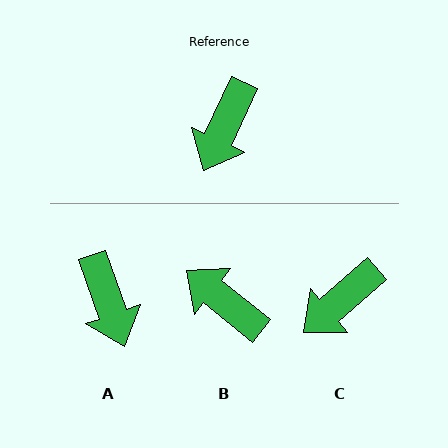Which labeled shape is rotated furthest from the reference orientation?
B, about 104 degrees away.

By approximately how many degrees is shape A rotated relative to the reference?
Approximately 44 degrees counter-clockwise.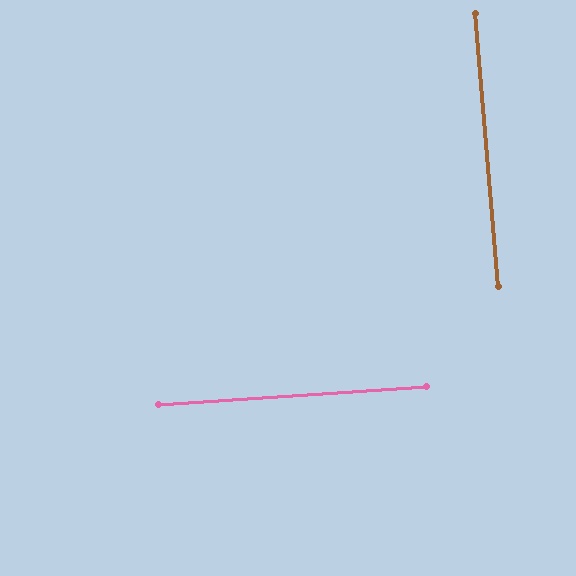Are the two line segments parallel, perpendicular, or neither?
Perpendicular — they meet at approximately 89°.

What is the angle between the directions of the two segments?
Approximately 89 degrees.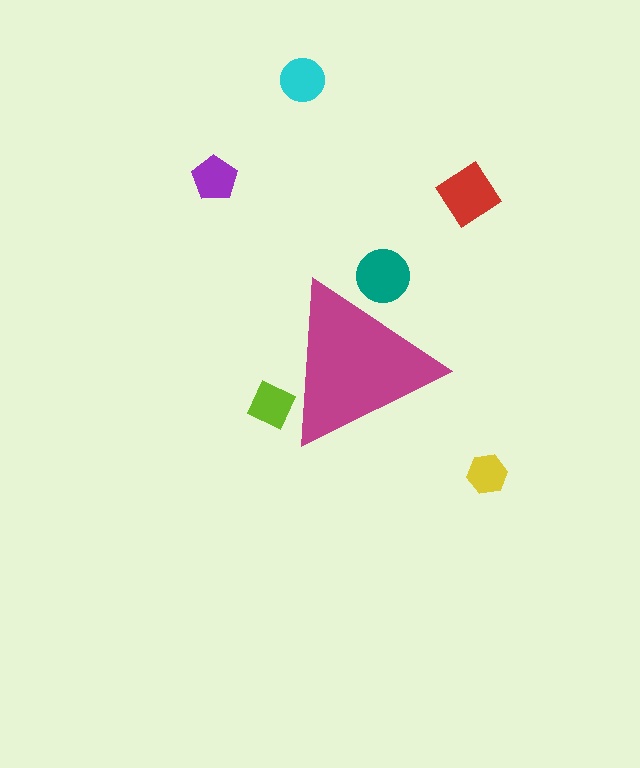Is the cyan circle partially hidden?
No, the cyan circle is fully visible.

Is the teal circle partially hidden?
Yes, the teal circle is partially hidden behind the magenta triangle.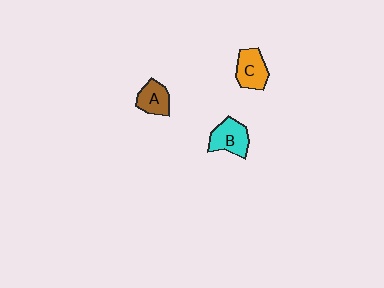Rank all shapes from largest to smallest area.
From largest to smallest: B (cyan), C (orange), A (brown).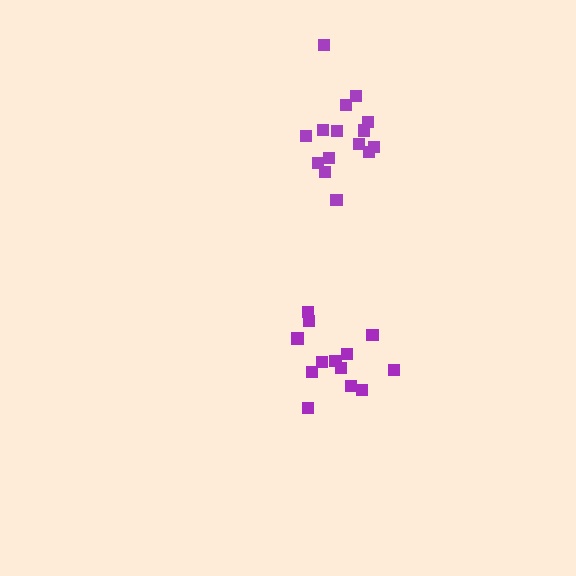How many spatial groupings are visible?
There are 2 spatial groupings.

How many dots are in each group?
Group 1: 15 dots, Group 2: 13 dots (28 total).